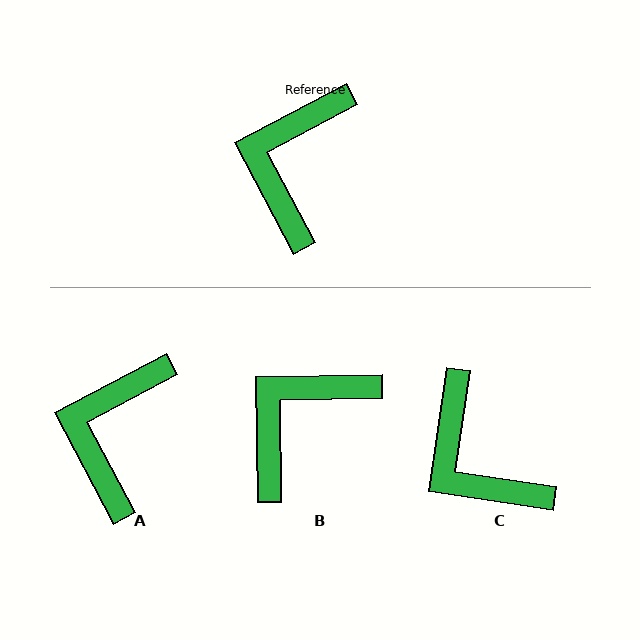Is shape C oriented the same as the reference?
No, it is off by about 54 degrees.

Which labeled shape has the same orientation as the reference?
A.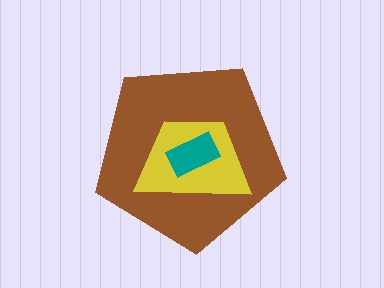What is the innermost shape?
The teal rectangle.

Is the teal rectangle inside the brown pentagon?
Yes.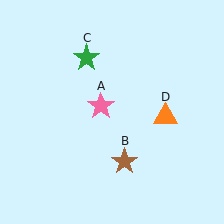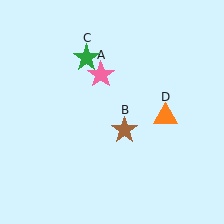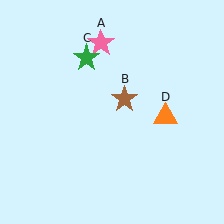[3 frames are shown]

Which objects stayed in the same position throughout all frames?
Green star (object C) and orange triangle (object D) remained stationary.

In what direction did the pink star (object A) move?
The pink star (object A) moved up.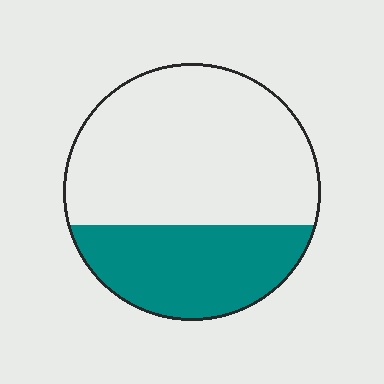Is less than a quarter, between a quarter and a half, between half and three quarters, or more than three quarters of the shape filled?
Between a quarter and a half.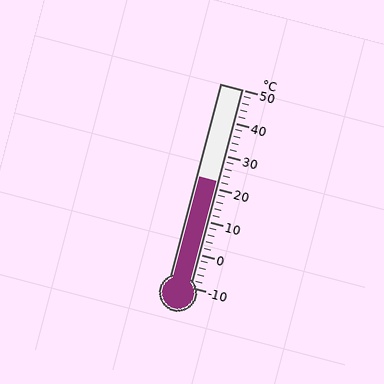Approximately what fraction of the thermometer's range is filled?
The thermometer is filled to approximately 55% of its range.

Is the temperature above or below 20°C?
The temperature is above 20°C.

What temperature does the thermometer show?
The thermometer shows approximately 22°C.